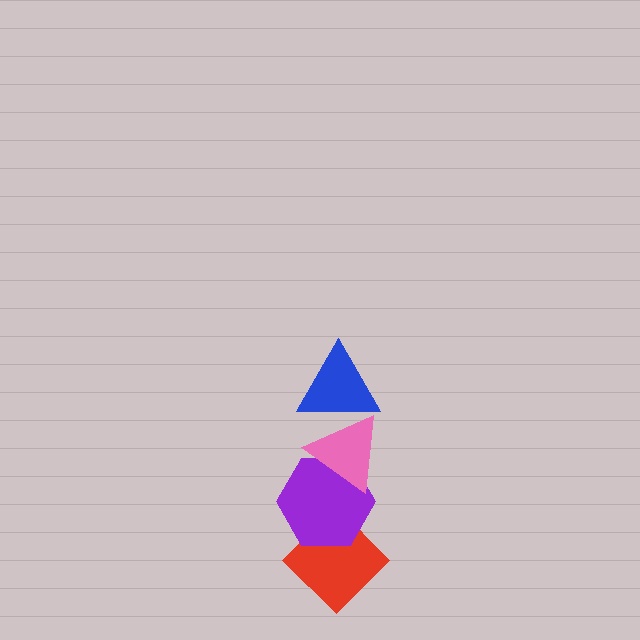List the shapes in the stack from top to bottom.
From top to bottom: the blue triangle, the pink triangle, the purple hexagon, the red diamond.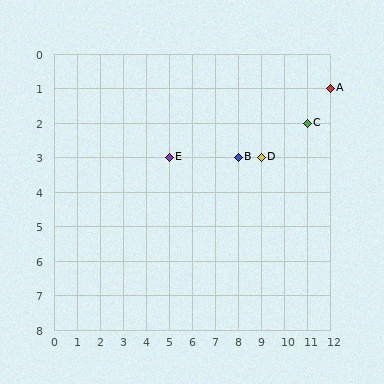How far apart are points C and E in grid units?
Points C and E are 6 columns and 1 row apart (about 6.1 grid units diagonally).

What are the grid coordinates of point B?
Point B is at grid coordinates (8, 3).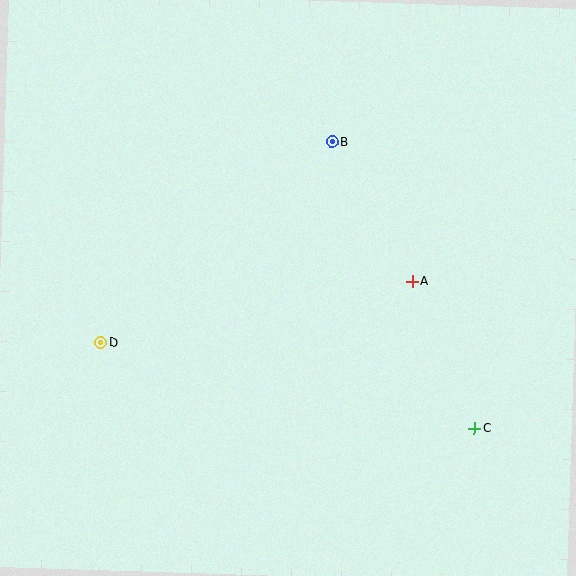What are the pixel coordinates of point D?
Point D is at (101, 343).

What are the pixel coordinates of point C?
Point C is at (474, 428).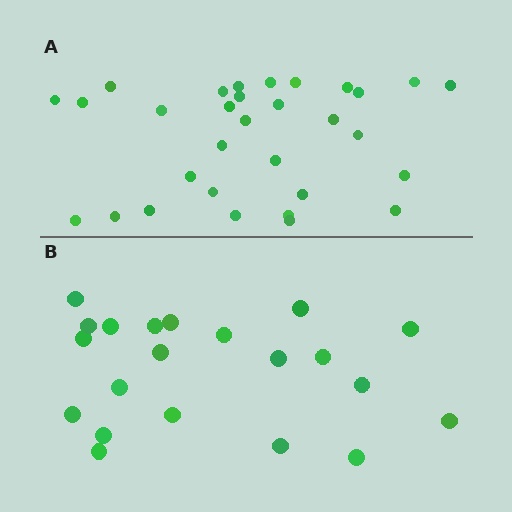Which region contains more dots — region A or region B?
Region A (the top region) has more dots.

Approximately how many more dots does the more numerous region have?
Region A has roughly 10 or so more dots than region B.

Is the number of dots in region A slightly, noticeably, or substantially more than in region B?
Region A has substantially more. The ratio is roughly 1.5 to 1.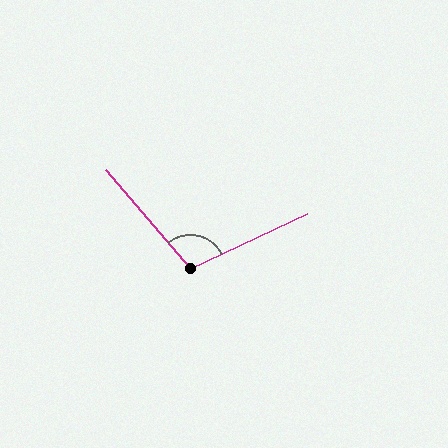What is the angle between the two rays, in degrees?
Approximately 106 degrees.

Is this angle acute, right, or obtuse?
It is obtuse.